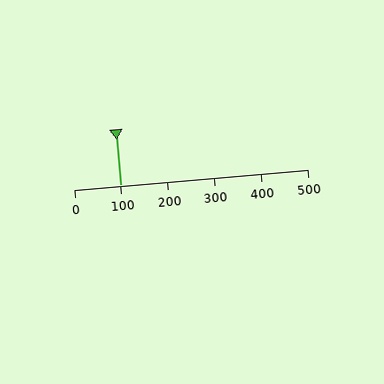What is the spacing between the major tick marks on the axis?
The major ticks are spaced 100 apart.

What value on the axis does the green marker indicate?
The marker indicates approximately 100.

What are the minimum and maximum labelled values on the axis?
The axis runs from 0 to 500.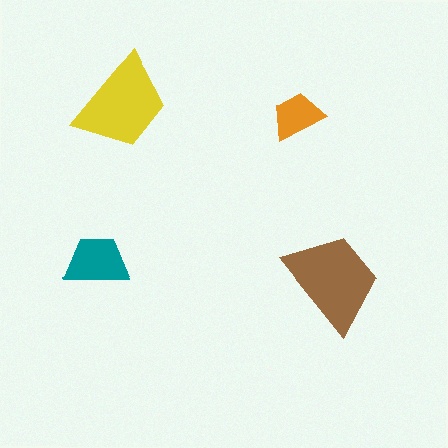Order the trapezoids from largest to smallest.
the brown one, the yellow one, the teal one, the orange one.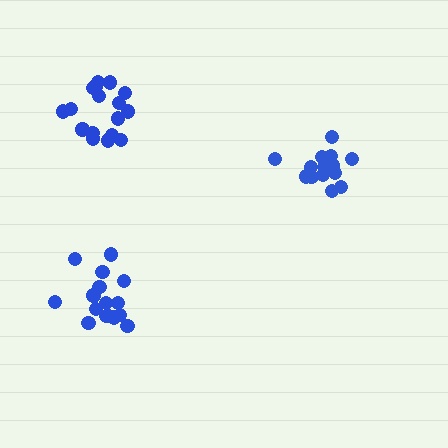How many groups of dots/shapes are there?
There are 3 groups.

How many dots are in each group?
Group 1: 17 dots, Group 2: 15 dots, Group 3: 17 dots (49 total).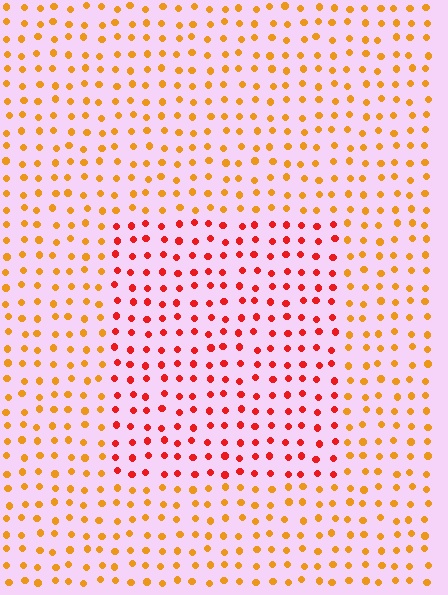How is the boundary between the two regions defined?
The boundary is defined purely by a slight shift in hue (about 37 degrees). Spacing, size, and orientation are identical on both sides.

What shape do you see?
I see a rectangle.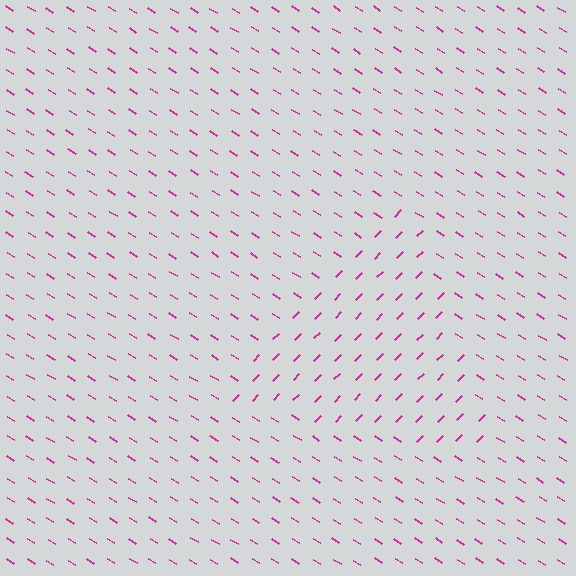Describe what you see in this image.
The image is filled with small magenta line segments. A triangle region in the image has lines oriented differently from the surrounding lines, creating a visible texture boundary.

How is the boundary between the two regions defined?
The boundary is defined purely by a change in line orientation (approximately 77 degrees difference). All lines are the same color and thickness.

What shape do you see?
I see a triangle.